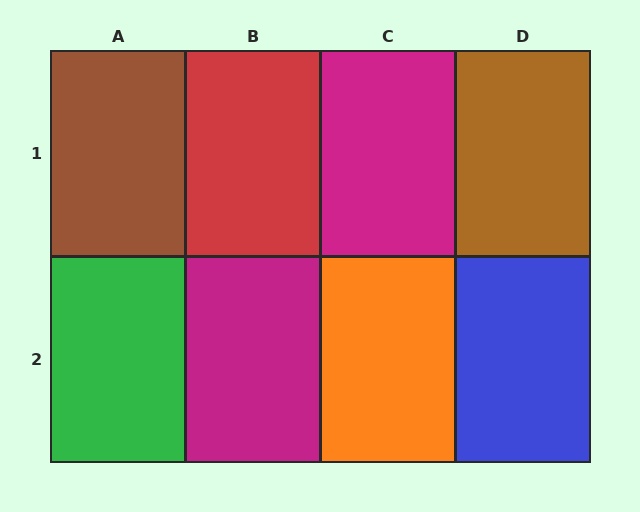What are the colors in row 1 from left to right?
Brown, red, magenta, brown.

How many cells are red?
1 cell is red.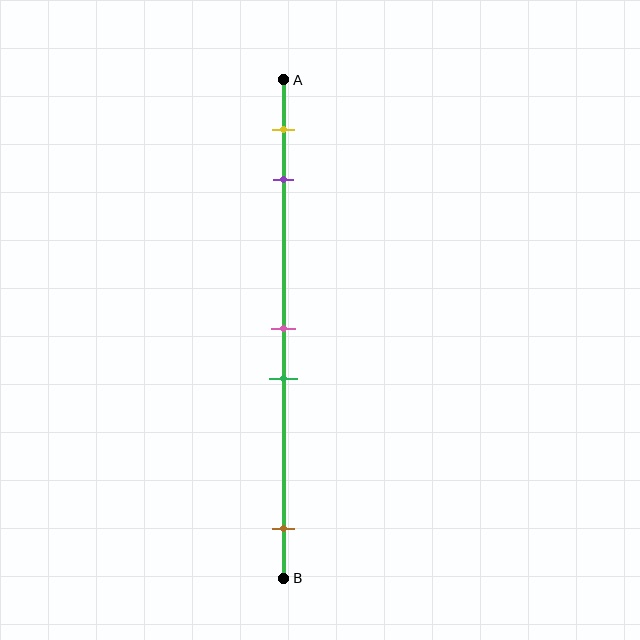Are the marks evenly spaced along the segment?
No, the marks are not evenly spaced.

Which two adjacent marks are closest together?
The pink and green marks are the closest adjacent pair.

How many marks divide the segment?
There are 5 marks dividing the segment.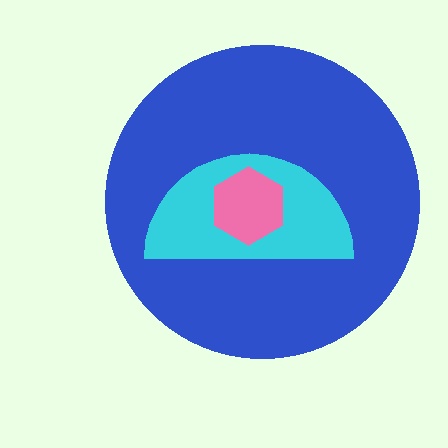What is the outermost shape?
The blue circle.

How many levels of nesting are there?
3.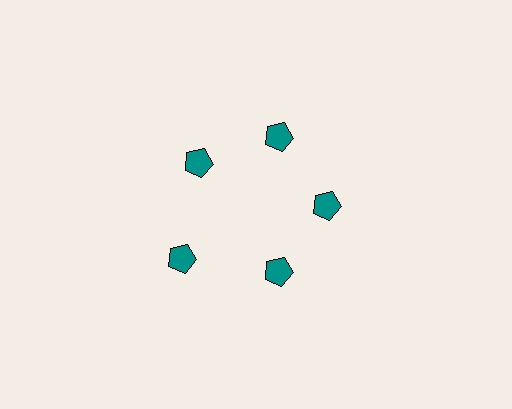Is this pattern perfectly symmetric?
No. The 5 teal pentagons are arranged in a ring, but one element near the 8 o'clock position is pushed outward from the center, breaking the 5-fold rotational symmetry.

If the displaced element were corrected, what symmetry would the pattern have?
It would have 5-fold rotational symmetry — the pattern would map onto itself every 72 degrees.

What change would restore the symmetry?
The symmetry would be restored by moving it inward, back onto the ring so that all 5 pentagons sit at equal angles and equal distance from the center.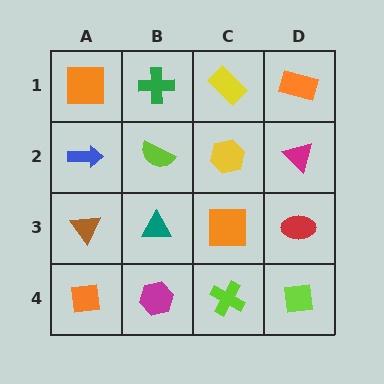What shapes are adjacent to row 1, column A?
A blue arrow (row 2, column A), a green cross (row 1, column B).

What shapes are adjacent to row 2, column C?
A yellow rectangle (row 1, column C), an orange square (row 3, column C), a lime semicircle (row 2, column B), a magenta triangle (row 2, column D).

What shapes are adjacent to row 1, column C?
A yellow hexagon (row 2, column C), a green cross (row 1, column B), an orange rectangle (row 1, column D).